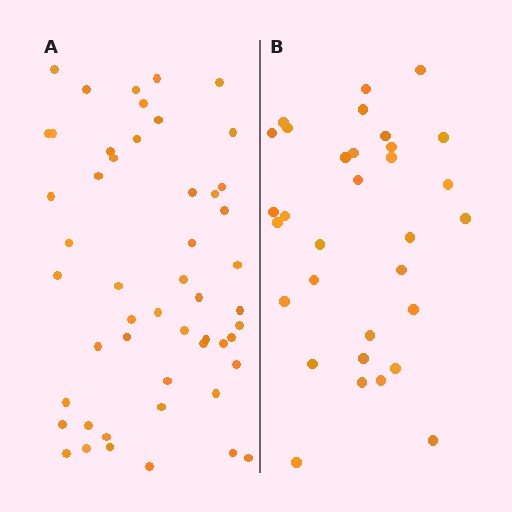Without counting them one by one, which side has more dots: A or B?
Region A (the left region) has more dots.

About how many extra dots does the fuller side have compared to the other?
Region A has approximately 20 more dots than region B.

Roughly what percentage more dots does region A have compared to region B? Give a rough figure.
About 60% more.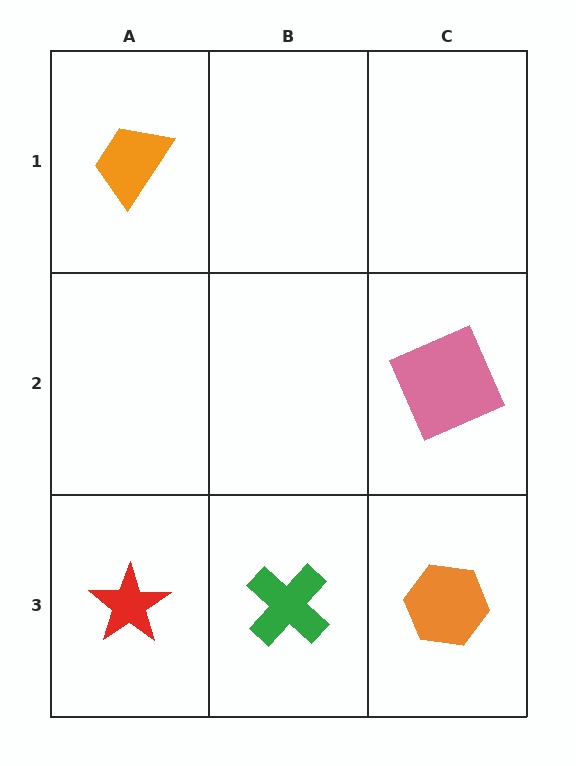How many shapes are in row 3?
3 shapes.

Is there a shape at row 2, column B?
No, that cell is empty.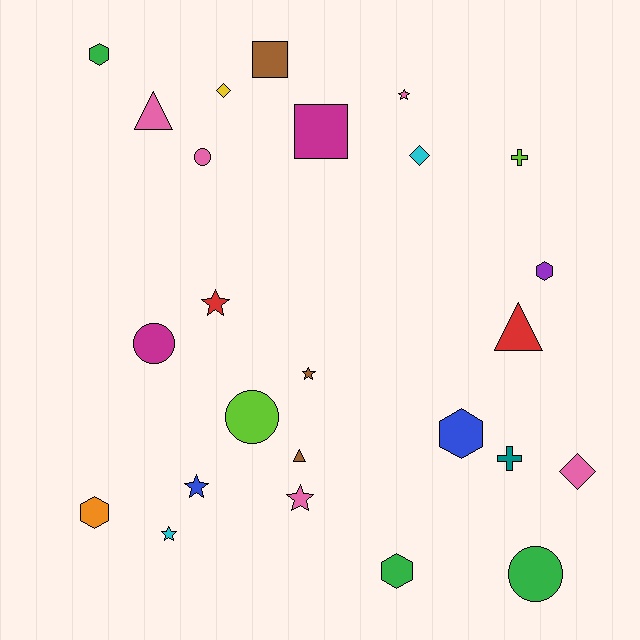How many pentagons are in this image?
There are no pentagons.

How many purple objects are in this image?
There is 1 purple object.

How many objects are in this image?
There are 25 objects.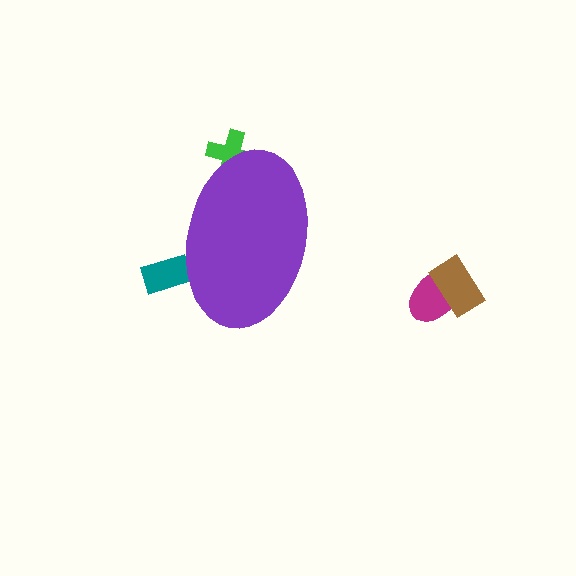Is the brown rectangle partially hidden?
No, the brown rectangle is fully visible.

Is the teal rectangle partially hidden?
Yes, the teal rectangle is partially hidden behind the purple ellipse.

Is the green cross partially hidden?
Yes, the green cross is partially hidden behind the purple ellipse.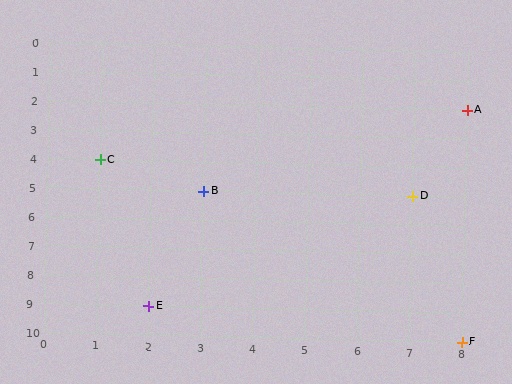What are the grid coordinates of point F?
Point F is at grid coordinates (8, 10).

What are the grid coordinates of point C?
Point C is at grid coordinates (1, 4).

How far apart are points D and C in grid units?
Points D and C are 6 columns and 1 row apart (about 6.1 grid units diagonally).